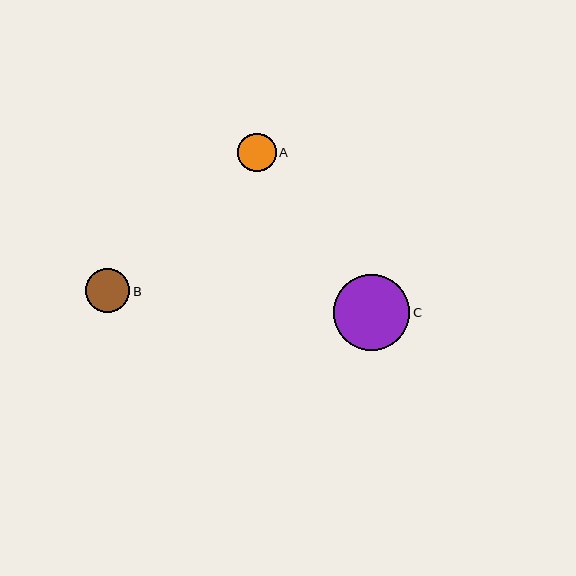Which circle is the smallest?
Circle A is the smallest with a size of approximately 38 pixels.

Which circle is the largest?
Circle C is the largest with a size of approximately 76 pixels.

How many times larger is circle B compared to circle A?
Circle B is approximately 1.2 times the size of circle A.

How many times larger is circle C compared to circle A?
Circle C is approximately 2.0 times the size of circle A.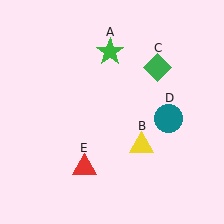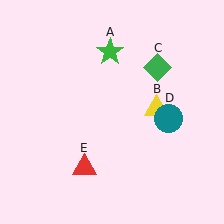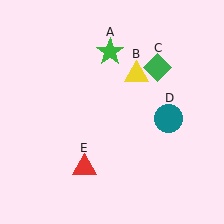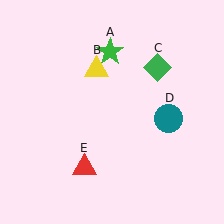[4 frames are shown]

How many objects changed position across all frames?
1 object changed position: yellow triangle (object B).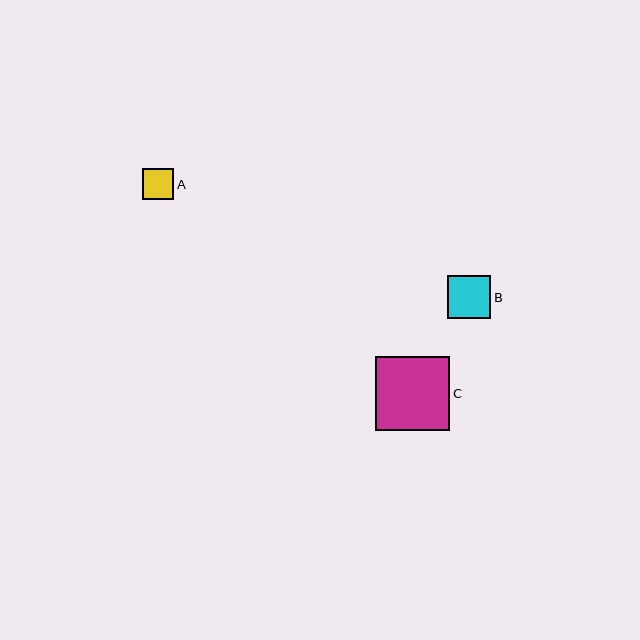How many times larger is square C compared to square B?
Square C is approximately 1.7 times the size of square B.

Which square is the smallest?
Square A is the smallest with a size of approximately 32 pixels.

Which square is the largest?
Square C is the largest with a size of approximately 74 pixels.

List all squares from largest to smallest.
From largest to smallest: C, B, A.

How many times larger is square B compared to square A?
Square B is approximately 1.4 times the size of square A.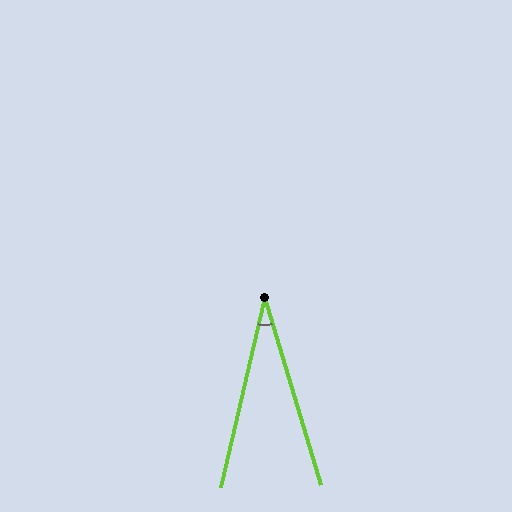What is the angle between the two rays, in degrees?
Approximately 30 degrees.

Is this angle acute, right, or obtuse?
It is acute.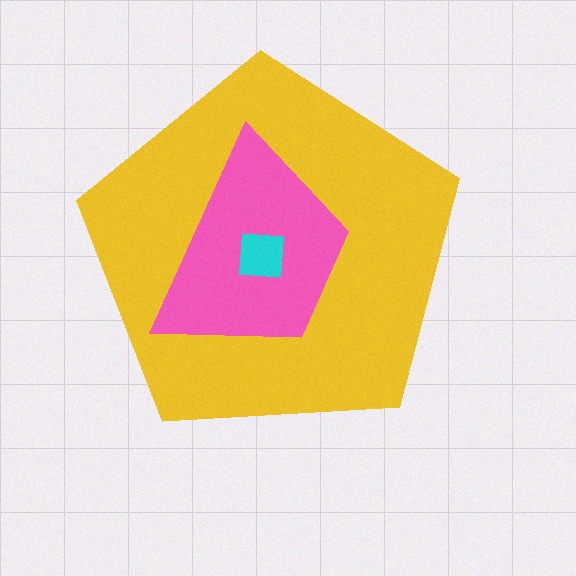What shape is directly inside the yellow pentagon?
The pink trapezoid.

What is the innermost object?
The cyan square.